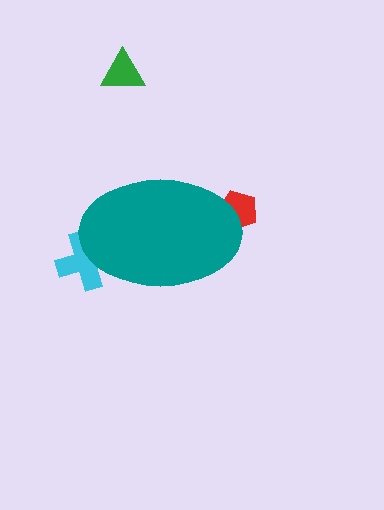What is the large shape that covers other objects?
A teal ellipse.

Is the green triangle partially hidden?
No, the green triangle is fully visible.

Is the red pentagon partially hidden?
Yes, the red pentagon is partially hidden behind the teal ellipse.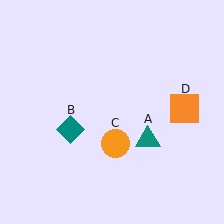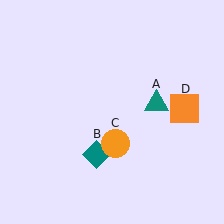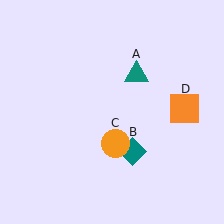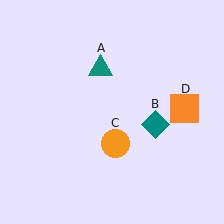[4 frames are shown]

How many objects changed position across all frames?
2 objects changed position: teal triangle (object A), teal diamond (object B).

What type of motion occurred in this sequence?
The teal triangle (object A), teal diamond (object B) rotated counterclockwise around the center of the scene.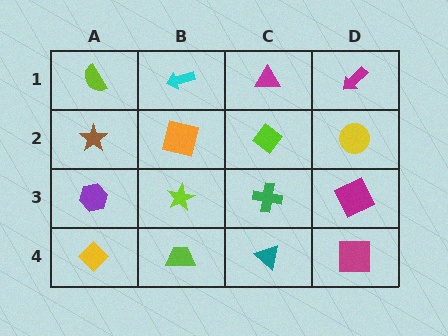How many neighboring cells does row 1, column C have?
3.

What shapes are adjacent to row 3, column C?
A lime diamond (row 2, column C), a teal triangle (row 4, column C), a lime star (row 3, column B), a magenta square (row 3, column D).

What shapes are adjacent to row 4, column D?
A magenta square (row 3, column D), a teal triangle (row 4, column C).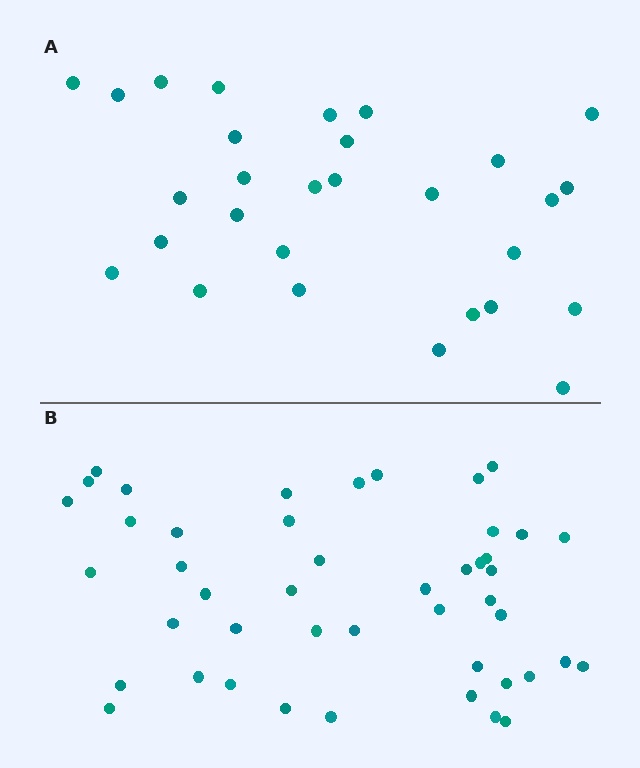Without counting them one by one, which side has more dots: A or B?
Region B (the bottom region) has more dots.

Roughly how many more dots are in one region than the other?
Region B has approximately 15 more dots than region A.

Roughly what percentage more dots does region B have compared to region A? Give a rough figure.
About 60% more.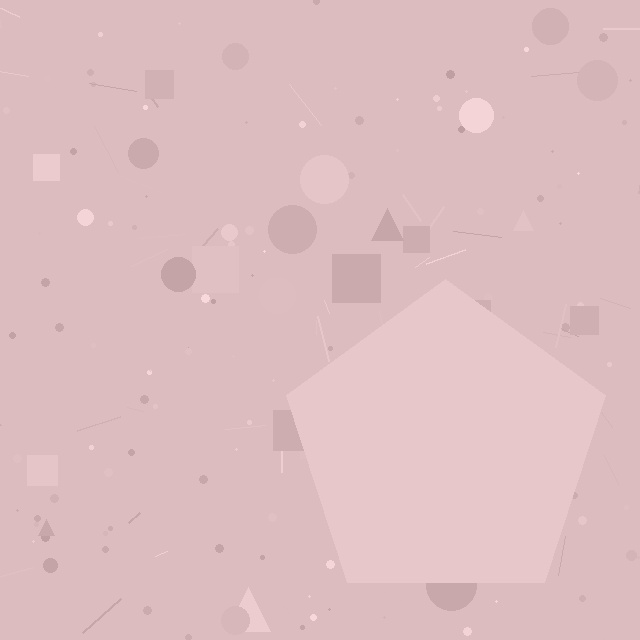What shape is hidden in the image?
A pentagon is hidden in the image.